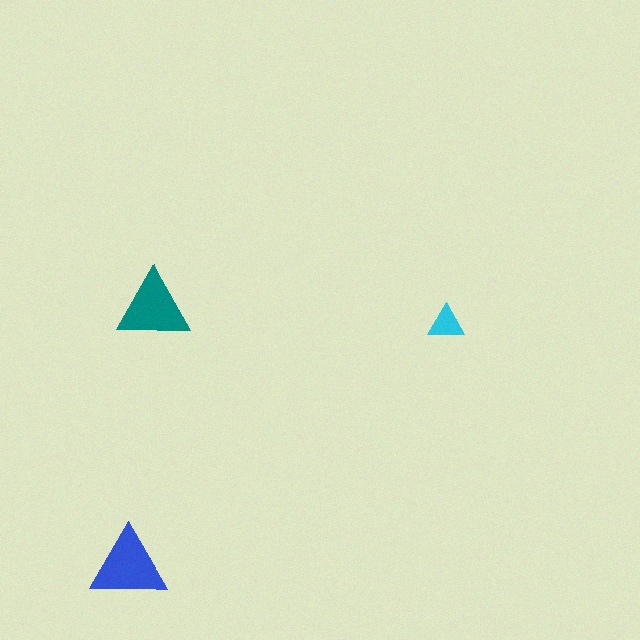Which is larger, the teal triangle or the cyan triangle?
The teal one.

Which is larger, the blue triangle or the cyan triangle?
The blue one.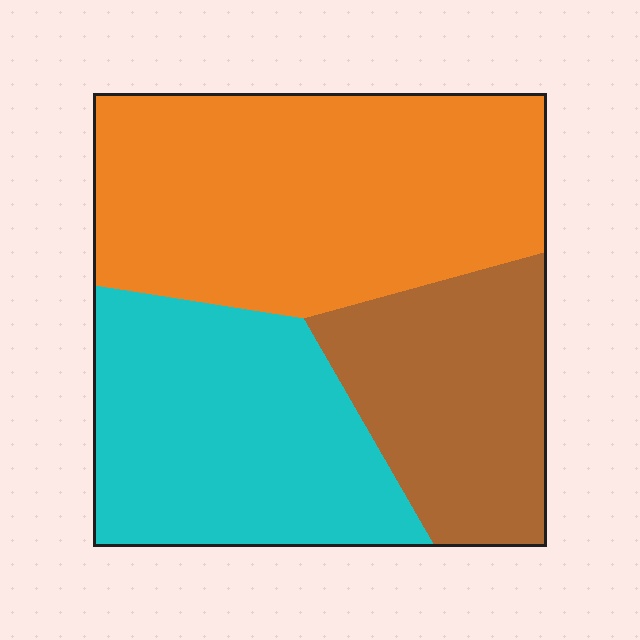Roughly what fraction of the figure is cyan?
Cyan covers 32% of the figure.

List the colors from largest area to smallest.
From largest to smallest: orange, cyan, brown.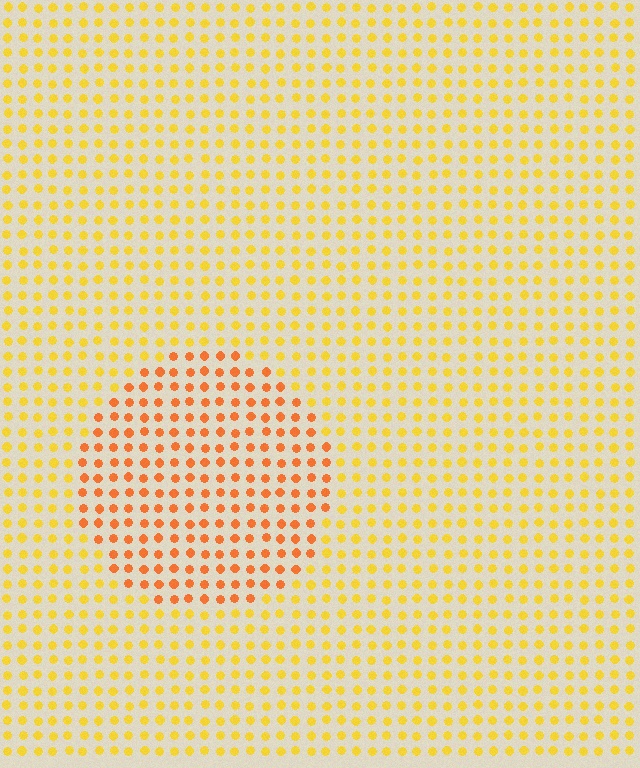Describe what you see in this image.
The image is filled with small yellow elements in a uniform arrangement. A circle-shaped region is visible where the elements are tinted to a slightly different hue, forming a subtle color boundary.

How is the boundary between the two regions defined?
The boundary is defined purely by a slight shift in hue (about 30 degrees). Spacing, size, and orientation are identical on both sides.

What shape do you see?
I see a circle.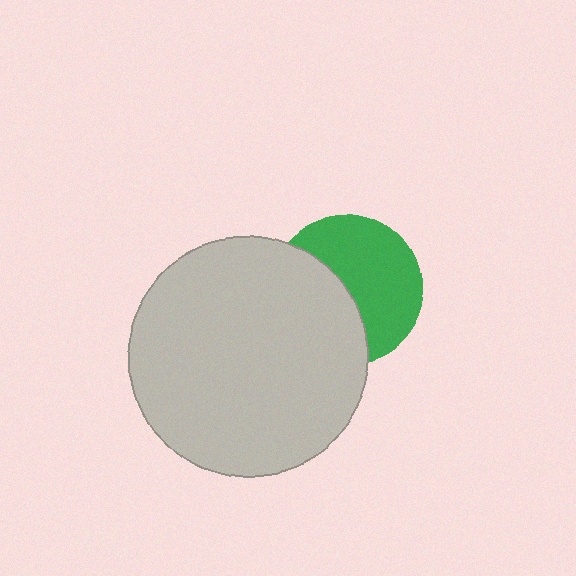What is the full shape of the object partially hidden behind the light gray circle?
The partially hidden object is a green circle.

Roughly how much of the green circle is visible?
About half of it is visible (roughly 56%).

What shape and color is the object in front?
The object in front is a light gray circle.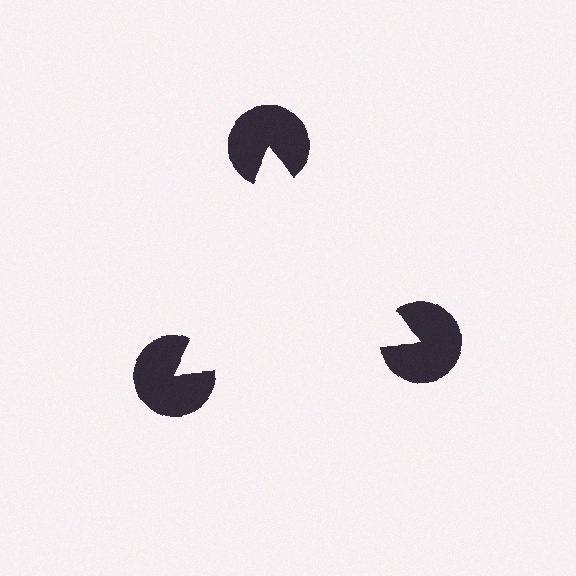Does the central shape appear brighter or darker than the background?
It typically appears slightly brighter than the background, even though no actual brightness change is drawn.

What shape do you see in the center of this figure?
An illusory triangle — its edges are inferred from the aligned wedge cuts in the pac-man discs, not physically drawn.